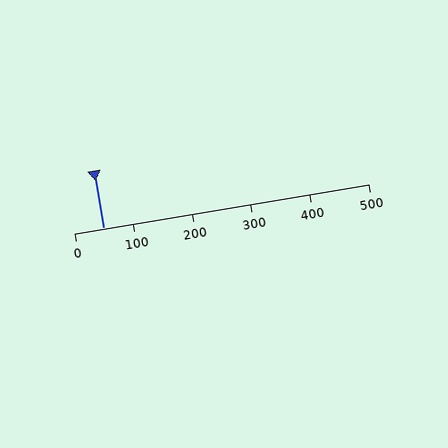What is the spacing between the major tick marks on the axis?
The major ticks are spaced 100 apart.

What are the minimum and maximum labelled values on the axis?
The axis runs from 0 to 500.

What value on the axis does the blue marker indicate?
The marker indicates approximately 50.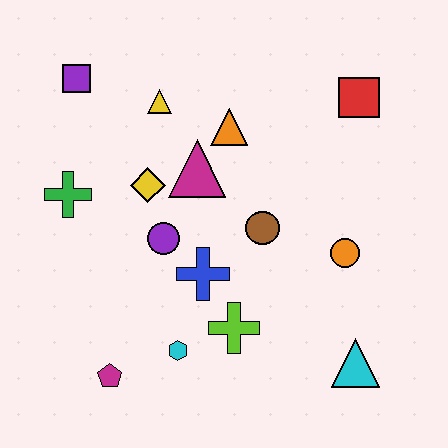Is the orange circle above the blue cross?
Yes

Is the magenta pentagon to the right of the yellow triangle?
No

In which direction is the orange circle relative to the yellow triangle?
The orange circle is to the right of the yellow triangle.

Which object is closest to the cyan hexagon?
The lime cross is closest to the cyan hexagon.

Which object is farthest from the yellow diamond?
The cyan triangle is farthest from the yellow diamond.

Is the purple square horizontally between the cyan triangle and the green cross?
Yes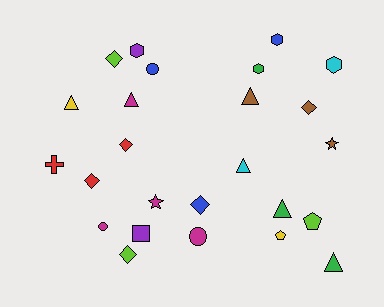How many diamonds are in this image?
There are 6 diamonds.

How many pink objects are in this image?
There are no pink objects.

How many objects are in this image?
There are 25 objects.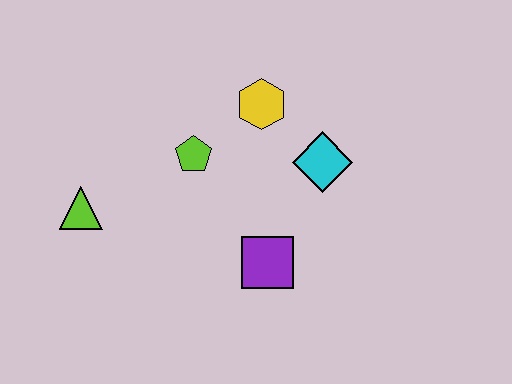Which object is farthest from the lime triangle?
The cyan diamond is farthest from the lime triangle.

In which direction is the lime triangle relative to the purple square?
The lime triangle is to the left of the purple square.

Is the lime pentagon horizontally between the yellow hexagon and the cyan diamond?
No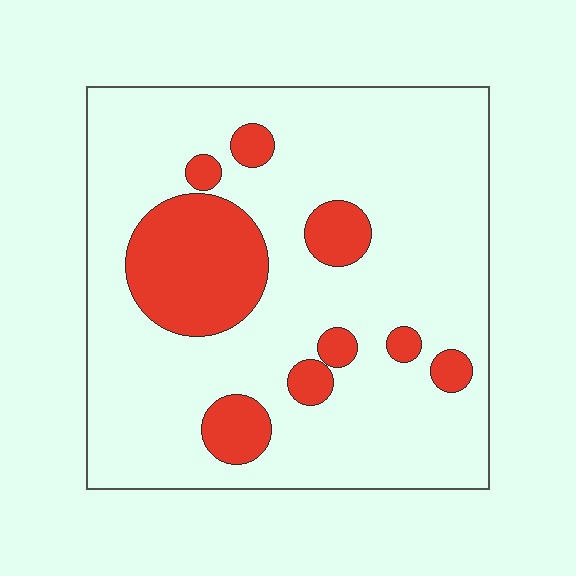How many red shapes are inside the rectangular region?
9.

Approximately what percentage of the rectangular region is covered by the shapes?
Approximately 20%.